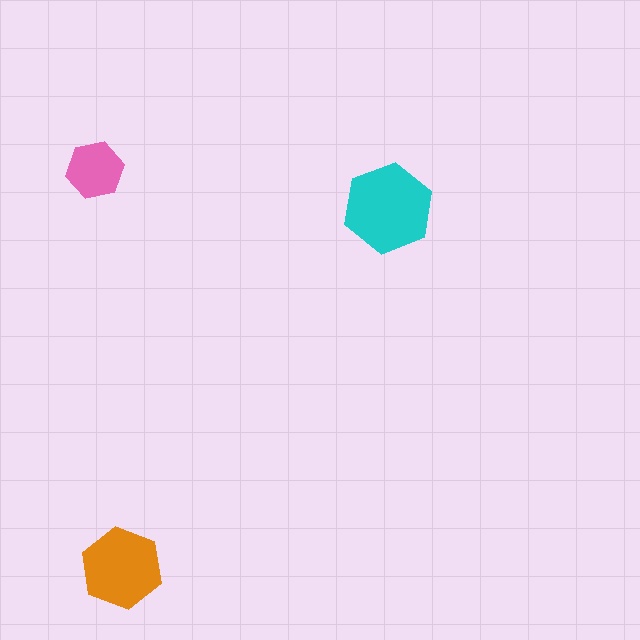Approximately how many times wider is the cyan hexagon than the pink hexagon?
About 1.5 times wider.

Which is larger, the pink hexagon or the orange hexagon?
The orange one.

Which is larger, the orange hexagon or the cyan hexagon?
The cyan one.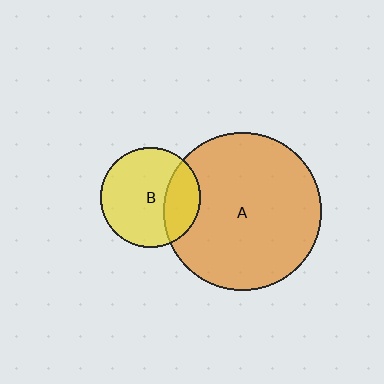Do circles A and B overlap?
Yes.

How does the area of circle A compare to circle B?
Approximately 2.5 times.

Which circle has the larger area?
Circle A (orange).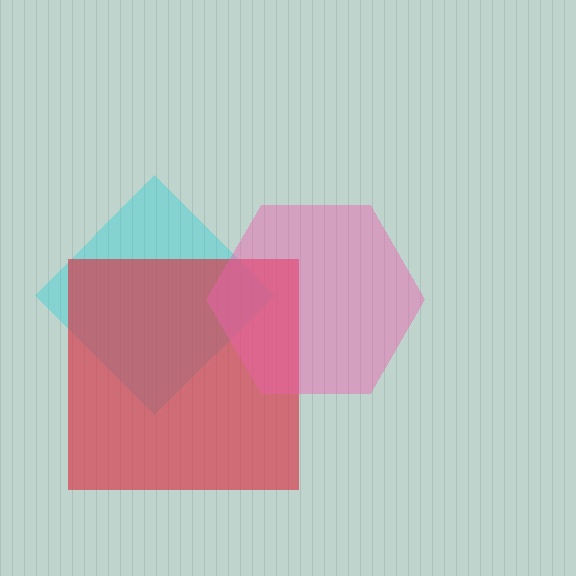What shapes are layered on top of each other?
The layered shapes are: a cyan diamond, a red square, a pink hexagon.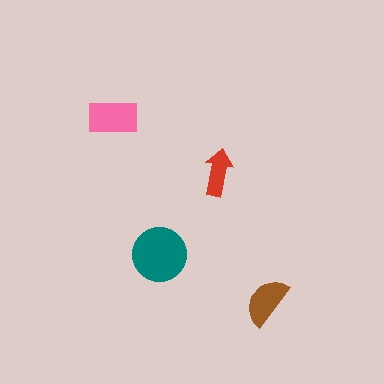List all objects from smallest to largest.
The red arrow, the brown semicircle, the pink rectangle, the teal circle.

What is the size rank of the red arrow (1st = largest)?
4th.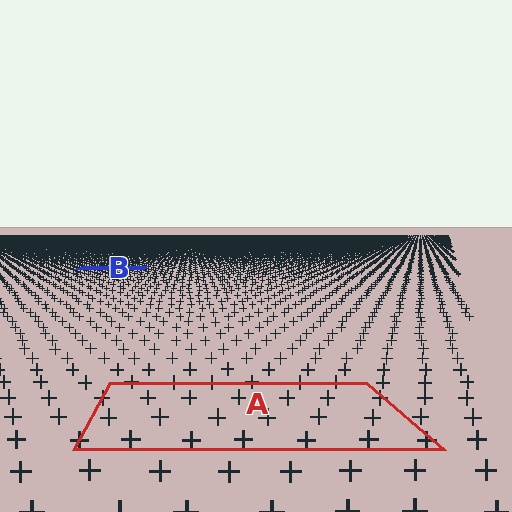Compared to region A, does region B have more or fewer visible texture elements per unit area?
Region B has more texture elements per unit area — they are packed more densely because it is farther away.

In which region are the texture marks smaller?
The texture marks are smaller in region B, because it is farther away.